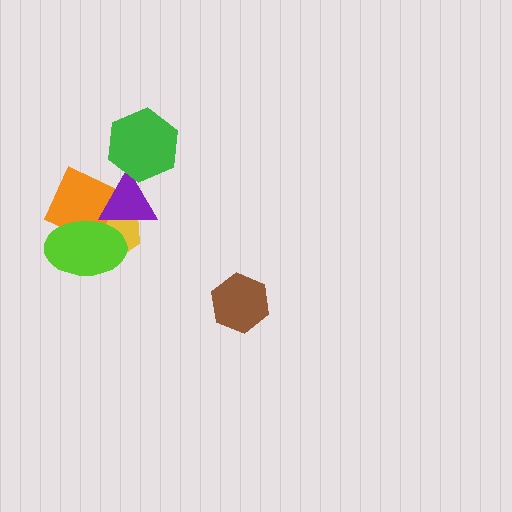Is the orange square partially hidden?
Yes, it is partially covered by another shape.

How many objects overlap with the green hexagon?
1 object overlaps with the green hexagon.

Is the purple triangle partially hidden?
Yes, it is partially covered by another shape.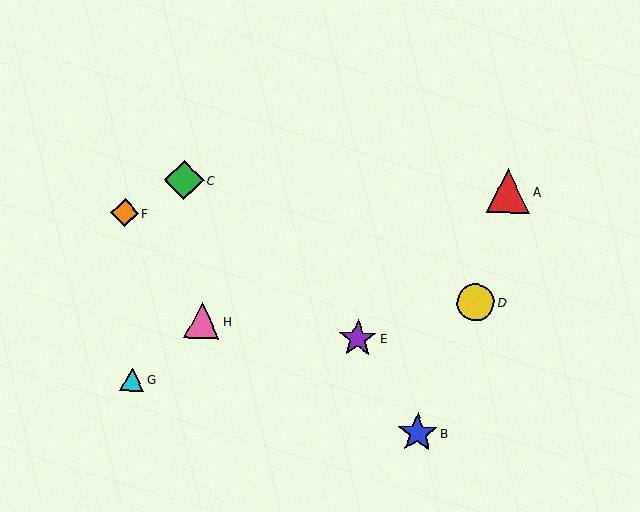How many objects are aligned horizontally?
2 objects (A, C) are aligned horizontally.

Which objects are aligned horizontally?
Objects A, C are aligned horizontally.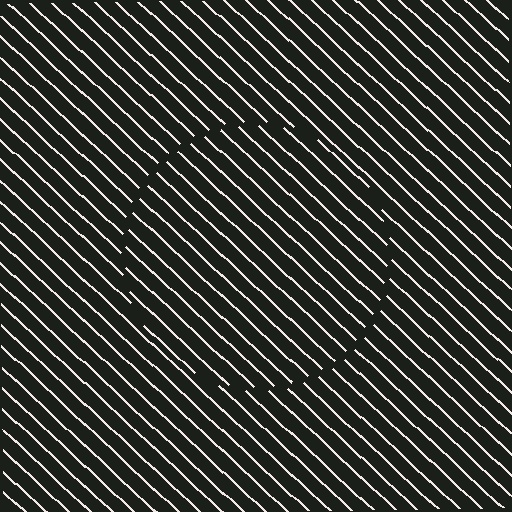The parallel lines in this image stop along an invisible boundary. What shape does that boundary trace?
An illusory circle. The interior of the shape contains the same grating, shifted by half a period — the contour is defined by the phase discontinuity where line-ends from the inner and outer gratings abut.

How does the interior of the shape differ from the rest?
The interior of the shape contains the same grating, shifted by half a period — the contour is defined by the phase discontinuity where line-ends from the inner and outer gratings abut.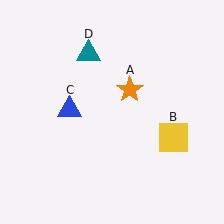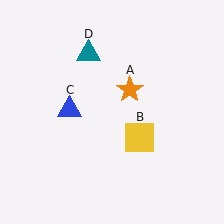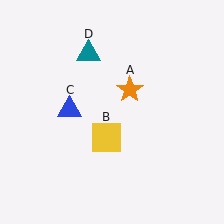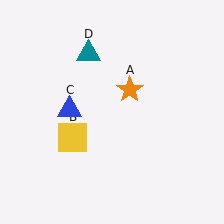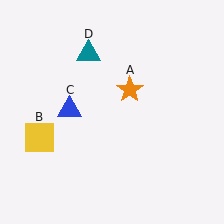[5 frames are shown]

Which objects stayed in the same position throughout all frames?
Orange star (object A) and blue triangle (object C) and teal triangle (object D) remained stationary.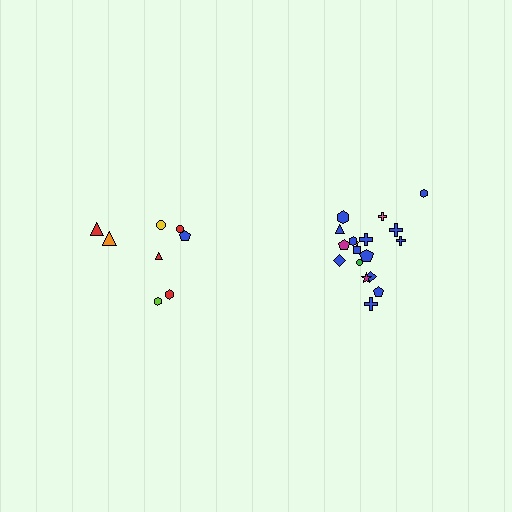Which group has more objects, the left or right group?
The right group.